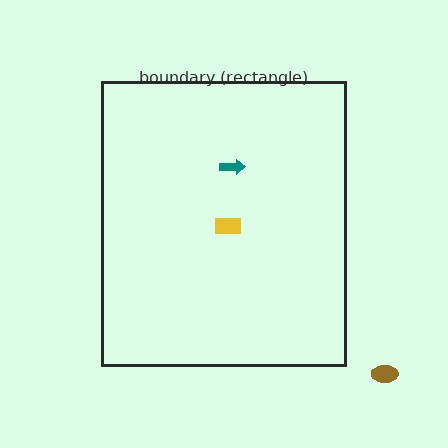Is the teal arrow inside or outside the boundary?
Inside.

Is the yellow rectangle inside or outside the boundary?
Inside.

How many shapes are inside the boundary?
2 inside, 1 outside.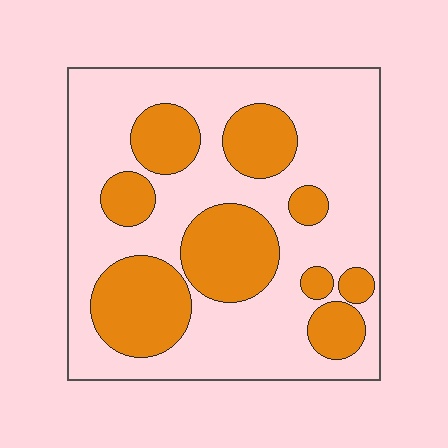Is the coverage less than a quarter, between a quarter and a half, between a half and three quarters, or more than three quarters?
Between a quarter and a half.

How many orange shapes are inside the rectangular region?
9.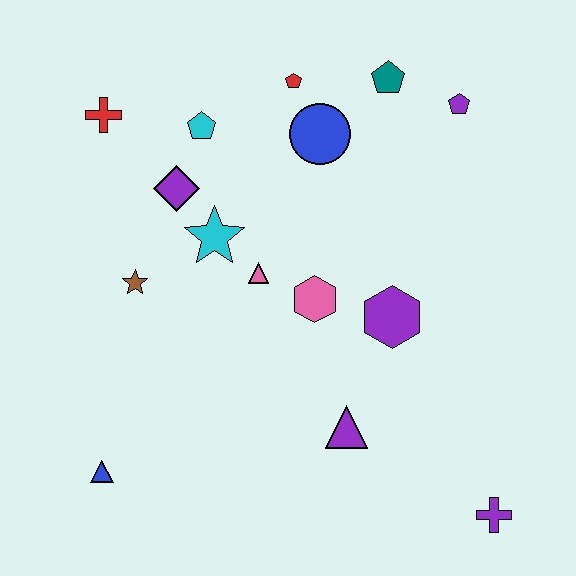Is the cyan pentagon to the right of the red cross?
Yes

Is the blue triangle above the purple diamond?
No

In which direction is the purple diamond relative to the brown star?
The purple diamond is above the brown star.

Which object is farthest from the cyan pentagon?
The purple cross is farthest from the cyan pentagon.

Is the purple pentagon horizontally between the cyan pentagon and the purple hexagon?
No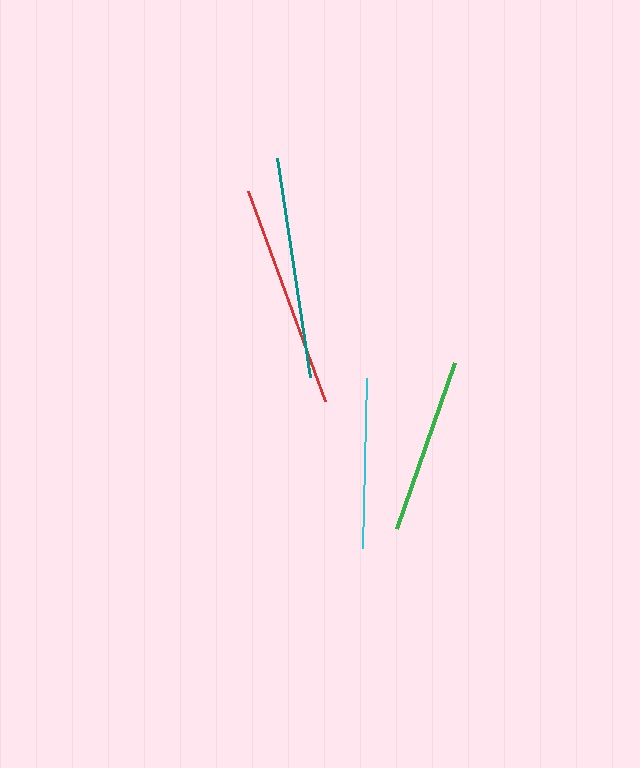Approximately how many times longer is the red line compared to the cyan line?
The red line is approximately 1.3 times the length of the cyan line.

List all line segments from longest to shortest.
From longest to shortest: red, teal, green, cyan.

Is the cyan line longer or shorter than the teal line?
The teal line is longer than the cyan line.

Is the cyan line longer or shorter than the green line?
The green line is longer than the cyan line.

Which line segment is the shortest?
The cyan line is the shortest at approximately 170 pixels.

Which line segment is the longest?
The red line is the longest at approximately 223 pixels.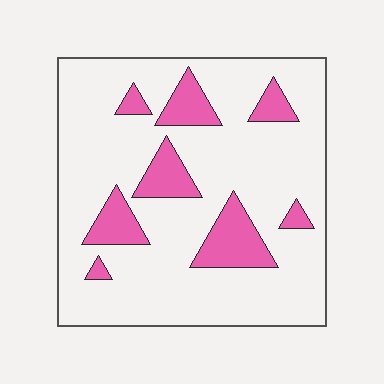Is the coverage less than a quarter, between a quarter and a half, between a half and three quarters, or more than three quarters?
Less than a quarter.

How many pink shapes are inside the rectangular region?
8.